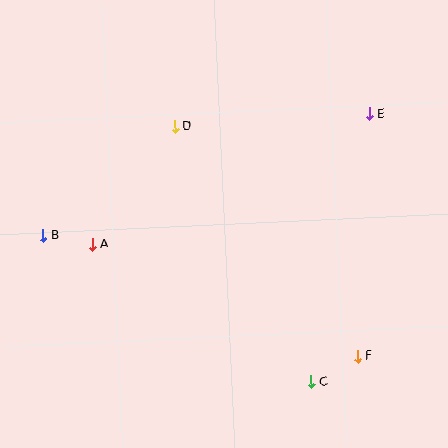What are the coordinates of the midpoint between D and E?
The midpoint between D and E is at (272, 120).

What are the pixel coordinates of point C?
Point C is at (311, 382).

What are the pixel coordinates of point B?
Point B is at (43, 235).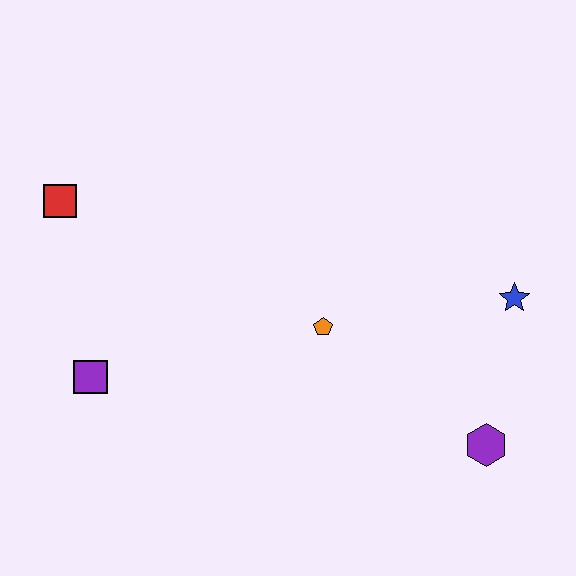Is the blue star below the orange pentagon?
No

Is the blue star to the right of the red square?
Yes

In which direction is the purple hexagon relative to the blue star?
The purple hexagon is below the blue star.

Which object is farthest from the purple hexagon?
The red square is farthest from the purple hexagon.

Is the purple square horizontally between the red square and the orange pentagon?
Yes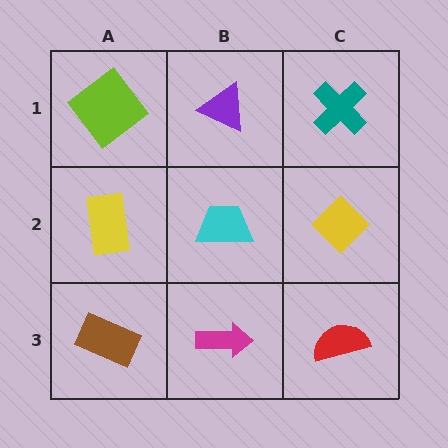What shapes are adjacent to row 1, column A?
A yellow rectangle (row 2, column A), a purple triangle (row 1, column B).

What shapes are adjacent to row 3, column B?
A cyan trapezoid (row 2, column B), a brown rectangle (row 3, column A), a red semicircle (row 3, column C).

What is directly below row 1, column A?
A yellow rectangle.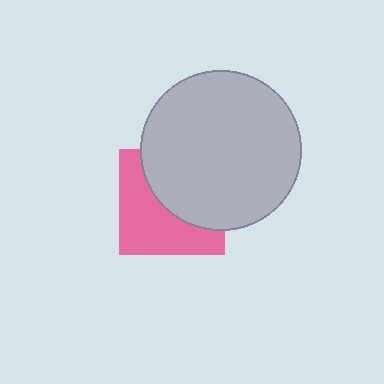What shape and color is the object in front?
The object in front is a light gray circle.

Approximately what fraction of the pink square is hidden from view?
Roughly 50% of the pink square is hidden behind the light gray circle.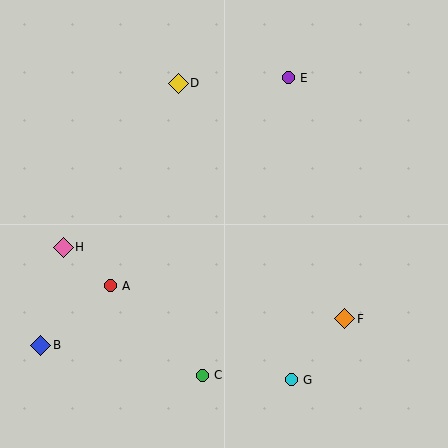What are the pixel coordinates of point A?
Point A is at (110, 286).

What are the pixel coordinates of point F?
Point F is at (345, 319).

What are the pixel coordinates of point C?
Point C is at (202, 375).